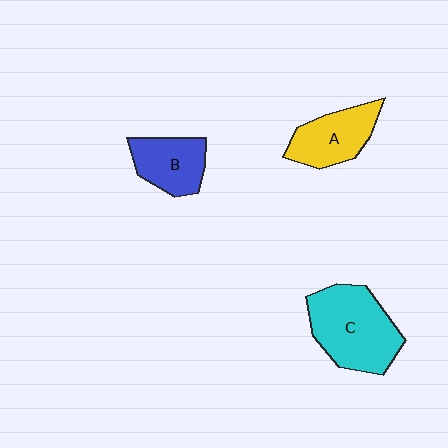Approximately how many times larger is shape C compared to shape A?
Approximately 1.5 times.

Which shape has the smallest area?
Shape B (blue).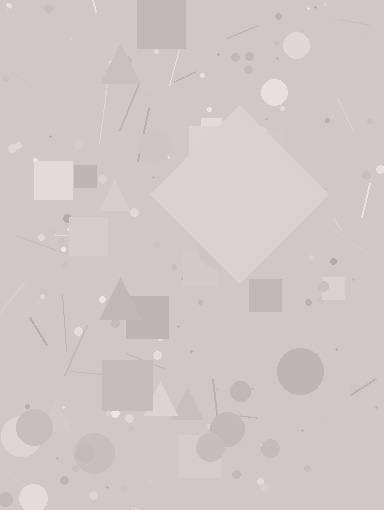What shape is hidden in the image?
A diamond is hidden in the image.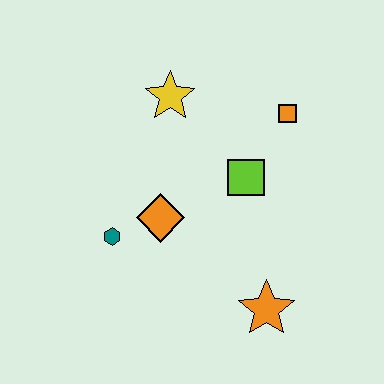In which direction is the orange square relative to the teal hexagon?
The orange square is to the right of the teal hexagon.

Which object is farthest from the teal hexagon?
The orange square is farthest from the teal hexagon.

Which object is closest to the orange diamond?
The teal hexagon is closest to the orange diamond.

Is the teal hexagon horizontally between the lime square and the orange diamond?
No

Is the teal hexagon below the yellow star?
Yes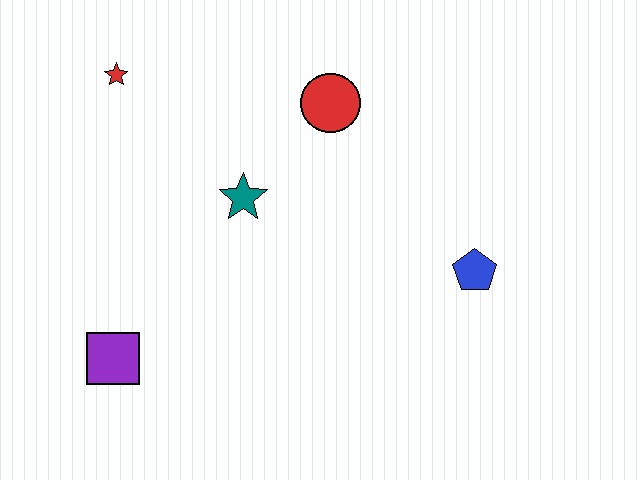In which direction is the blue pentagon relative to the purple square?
The blue pentagon is to the right of the purple square.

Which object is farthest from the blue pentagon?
The red star is farthest from the blue pentagon.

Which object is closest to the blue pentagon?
The red circle is closest to the blue pentagon.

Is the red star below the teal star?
No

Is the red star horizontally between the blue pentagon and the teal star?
No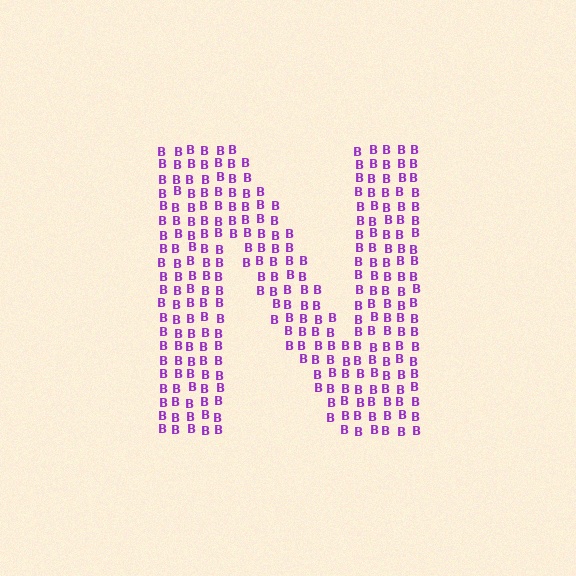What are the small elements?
The small elements are letter B's.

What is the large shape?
The large shape is the letter N.